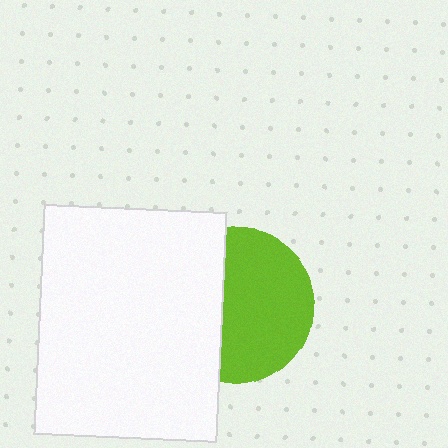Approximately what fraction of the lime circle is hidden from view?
Roughly 40% of the lime circle is hidden behind the white rectangle.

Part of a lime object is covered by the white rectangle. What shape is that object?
It is a circle.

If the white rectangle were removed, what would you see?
You would see the complete lime circle.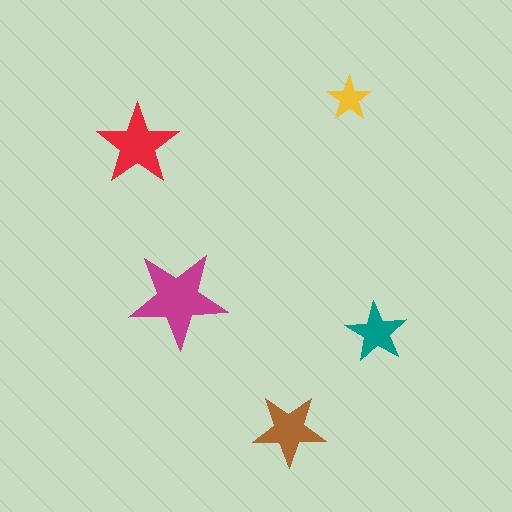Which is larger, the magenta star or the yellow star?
The magenta one.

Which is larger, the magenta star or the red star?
The magenta one.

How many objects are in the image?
There are 5 objects in the image.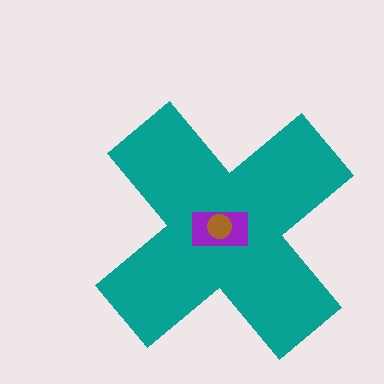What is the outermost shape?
The teal cross.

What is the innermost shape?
The brown circle.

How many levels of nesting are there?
3.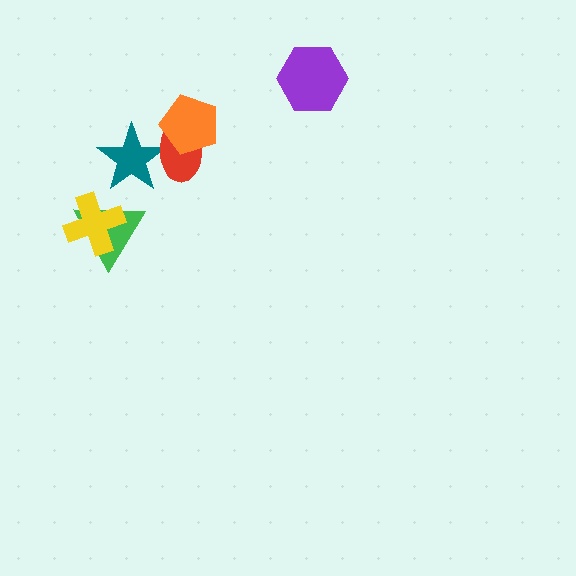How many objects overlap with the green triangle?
1 object overlaps with the green triangle.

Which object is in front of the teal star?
The red ellipse is in front of the teal star.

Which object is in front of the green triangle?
The yellow cross is in front of the green triangle.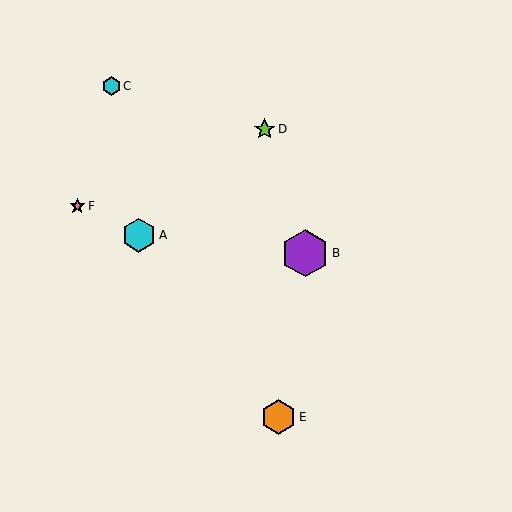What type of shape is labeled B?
Shape B is a purple hexagon.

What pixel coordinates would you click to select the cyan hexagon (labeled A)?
Click at (139, 235) to select the cyan hexagon A.